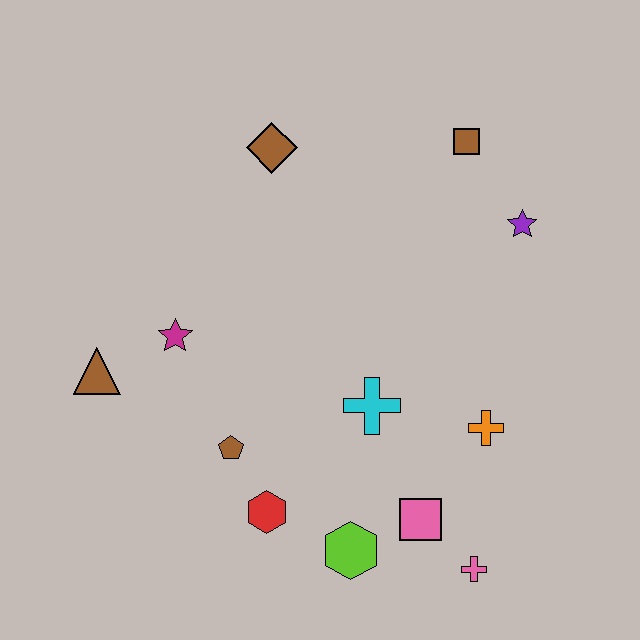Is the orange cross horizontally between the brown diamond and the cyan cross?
No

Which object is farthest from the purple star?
The brown triangle is farthest from the purple star.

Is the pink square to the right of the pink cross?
No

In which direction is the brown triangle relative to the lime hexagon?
The brown triangle is to the left of the lime hexagon.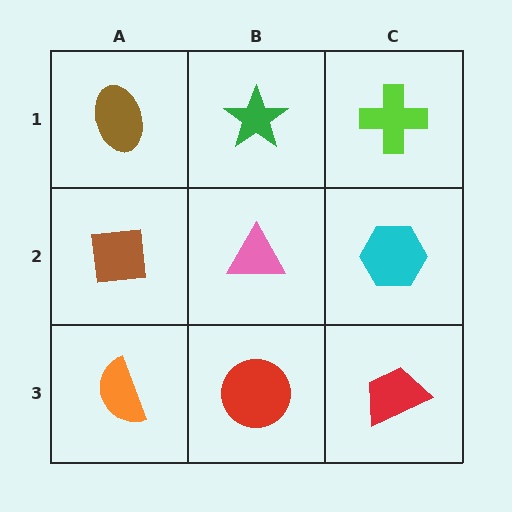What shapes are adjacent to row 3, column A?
A brown square (row 2, column A), a red circle (row 3, column B).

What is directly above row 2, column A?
A brown ellipse.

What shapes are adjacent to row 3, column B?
A pink triangle (row 2, column B), an orange semicircle (row 3, column A), a red trapezoid (row 3, column C).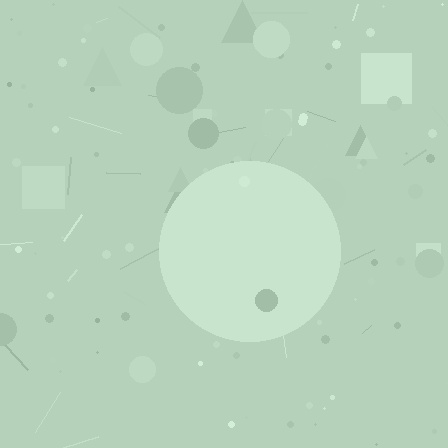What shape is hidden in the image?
A circle is hidden in the image.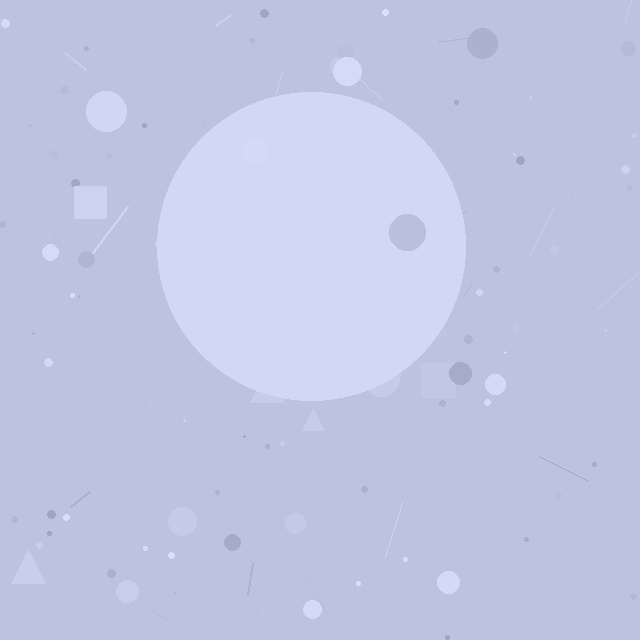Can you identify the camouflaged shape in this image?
The camouflaged shape is a circle.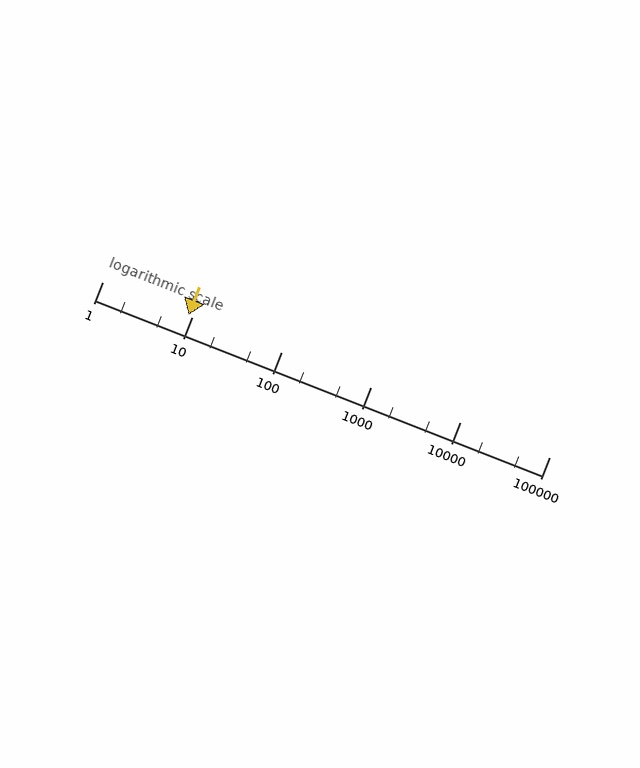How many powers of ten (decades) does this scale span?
The scale spans 5 decades, from 1 to 100000.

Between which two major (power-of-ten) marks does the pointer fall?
The pointer is between 1 and 10.